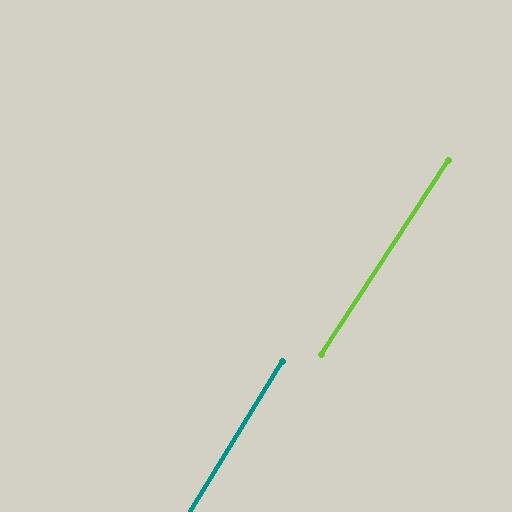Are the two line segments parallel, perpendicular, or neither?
Parallel — their directions differ by only 1.7°.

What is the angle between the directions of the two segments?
Approximately 2 degrees.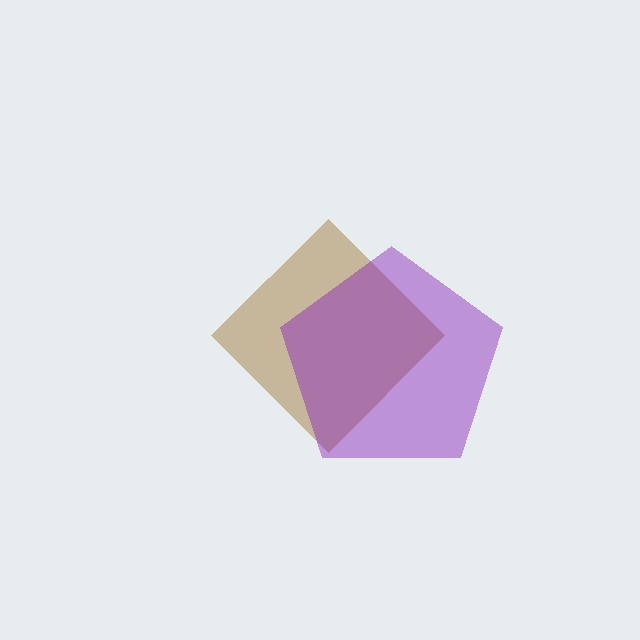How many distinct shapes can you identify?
There are 2 distinct shapes: a brown diamond, a purple pentagon.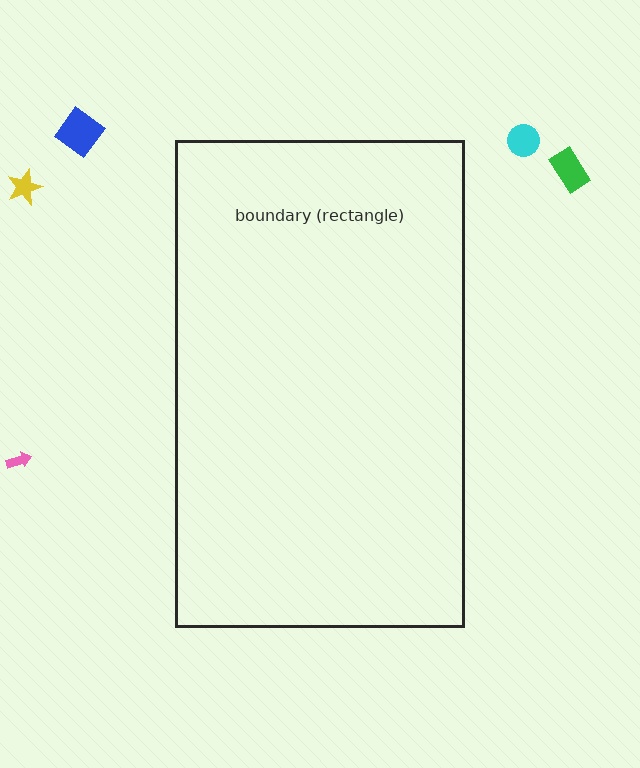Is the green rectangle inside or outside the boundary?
Outside.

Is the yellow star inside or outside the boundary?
Outside.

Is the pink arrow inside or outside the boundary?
Outside.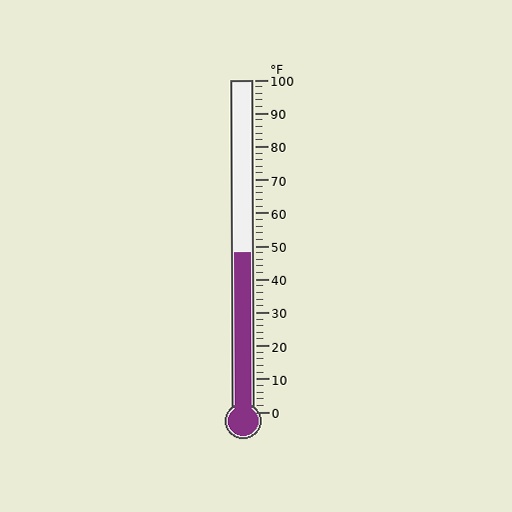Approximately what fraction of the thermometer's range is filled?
The thermometer is filled to approximately 50% of its range.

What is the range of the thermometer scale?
The thermometer scale ranges from 0°F to 100°F.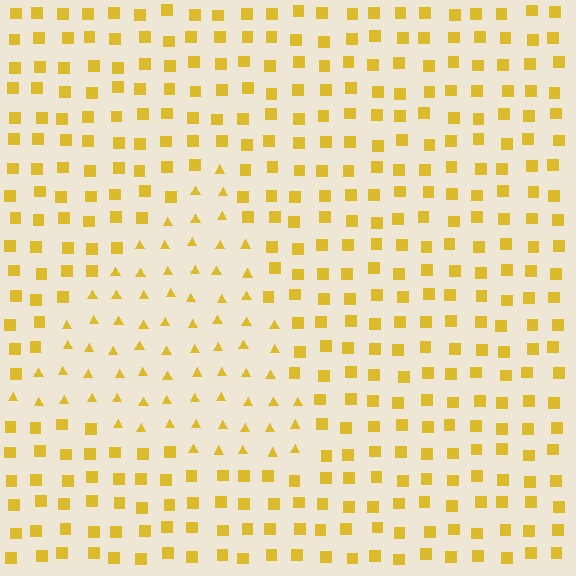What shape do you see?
I see a triangle.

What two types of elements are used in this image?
The image uses triangles inside the triangle region and squares outside it.